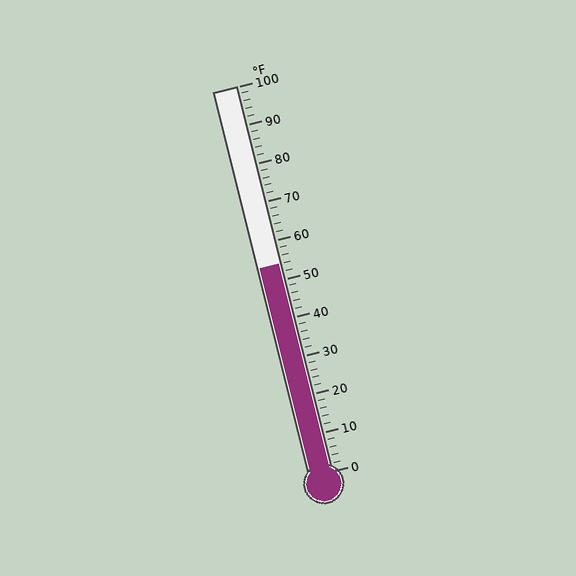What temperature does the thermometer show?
The thermometer shows approximately 54°F.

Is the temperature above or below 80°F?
The temperature is below 80°F.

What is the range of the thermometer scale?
The thermometer scale ranges from 0°F to 100°F.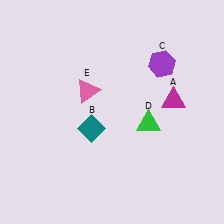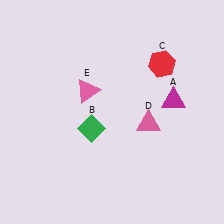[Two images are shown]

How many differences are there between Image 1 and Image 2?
There are 3 differences between the two images.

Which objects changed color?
B changed from teal to green. C changed from purple to red. D changed from green to pink.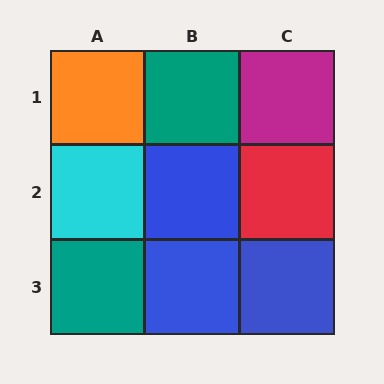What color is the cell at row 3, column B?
Blue.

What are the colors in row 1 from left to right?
Orange, teal, magenta.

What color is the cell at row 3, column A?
Teal.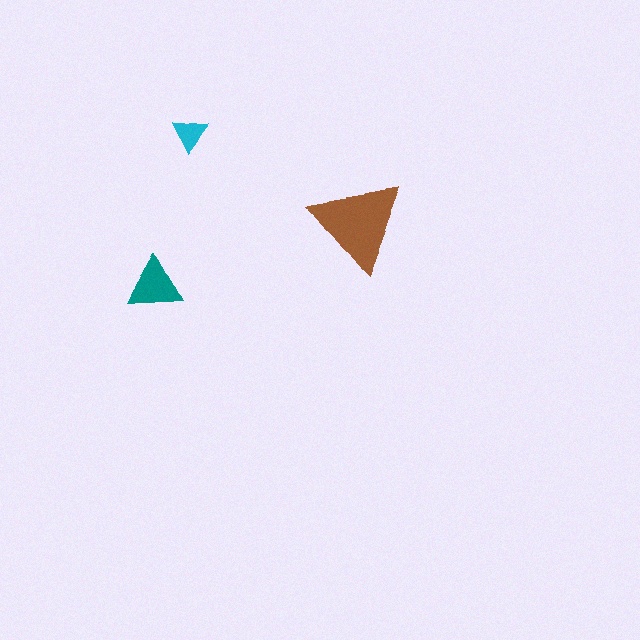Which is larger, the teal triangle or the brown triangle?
The brown one.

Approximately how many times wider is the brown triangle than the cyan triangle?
About 2.5 times wider.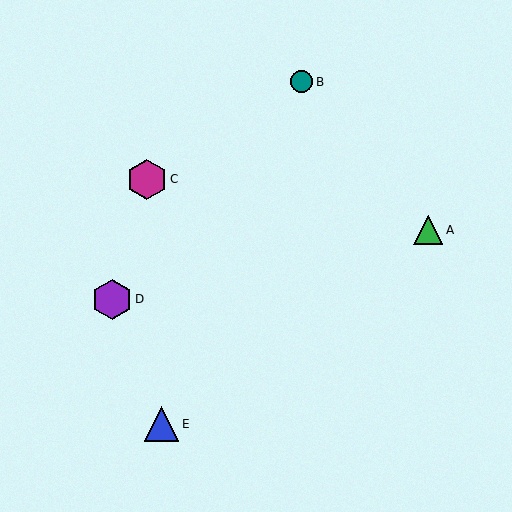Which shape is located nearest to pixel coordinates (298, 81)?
The teal circle (labeled B) at (302, 82) is nearest to that location.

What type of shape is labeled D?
Shape D is a purple hexagon.